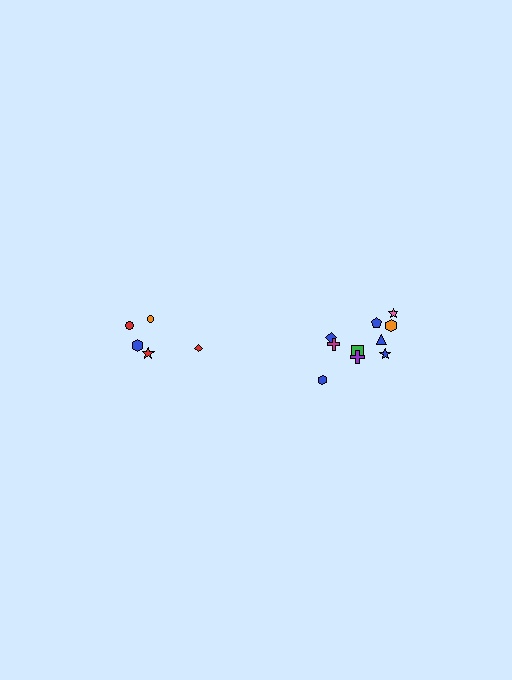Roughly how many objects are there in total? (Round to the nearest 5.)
Roughly 15 objects in total.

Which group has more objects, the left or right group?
The right group.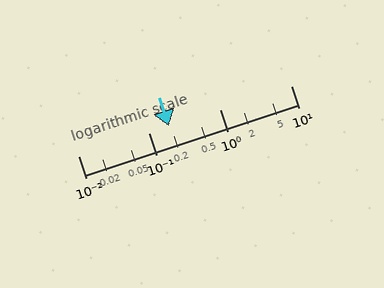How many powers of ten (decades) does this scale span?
The scale spans 3 decades, from 0.01 to 10.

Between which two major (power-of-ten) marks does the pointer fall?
The pointer is between 0.1 and 1.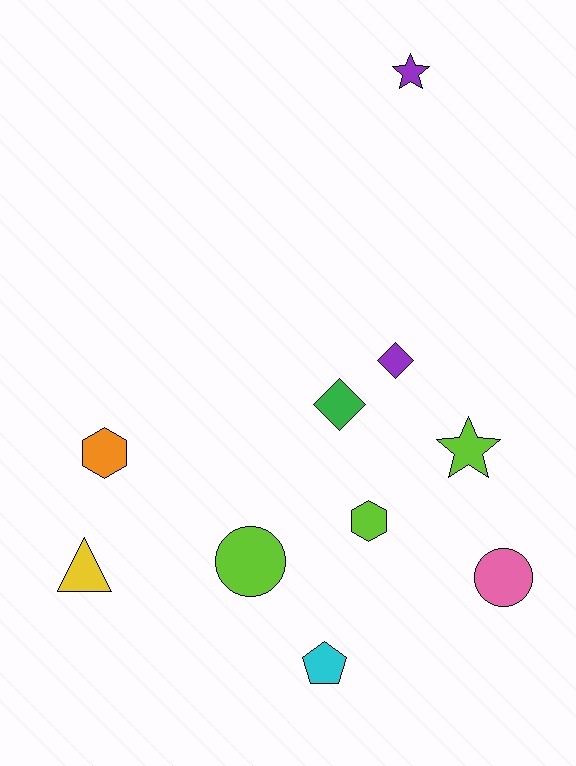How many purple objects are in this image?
There are 2 purple objects.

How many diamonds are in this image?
There are 2 diamonds.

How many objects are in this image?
There are 10 objects.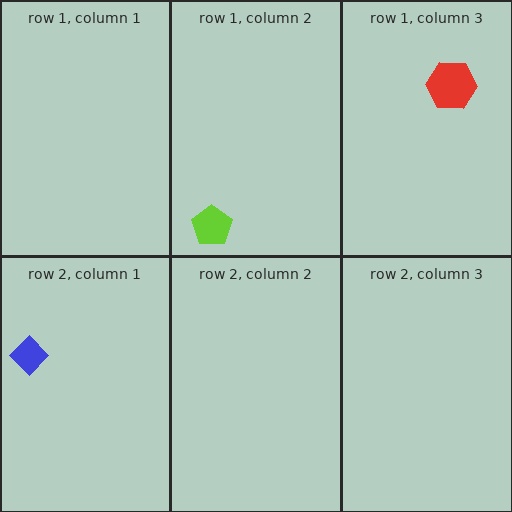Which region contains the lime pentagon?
The row 1, column 2 region.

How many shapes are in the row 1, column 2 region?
1.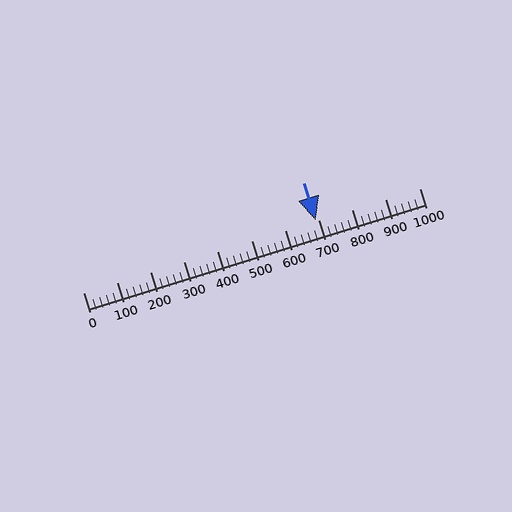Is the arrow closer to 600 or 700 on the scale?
The arrow is closer to 700.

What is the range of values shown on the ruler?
The ruler shows values from 0 to 1000.